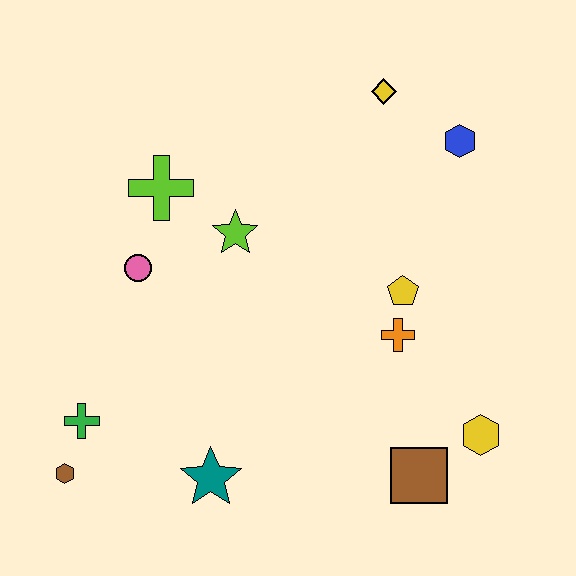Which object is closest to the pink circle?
The lime cross is closest to the pink circle.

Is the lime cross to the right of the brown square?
No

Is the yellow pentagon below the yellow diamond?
Yes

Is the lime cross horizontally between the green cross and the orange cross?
Yes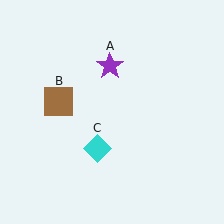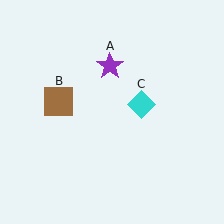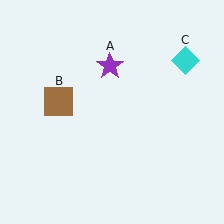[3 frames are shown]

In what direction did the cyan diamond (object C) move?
The cyan diamond (object C) moved up and to the right.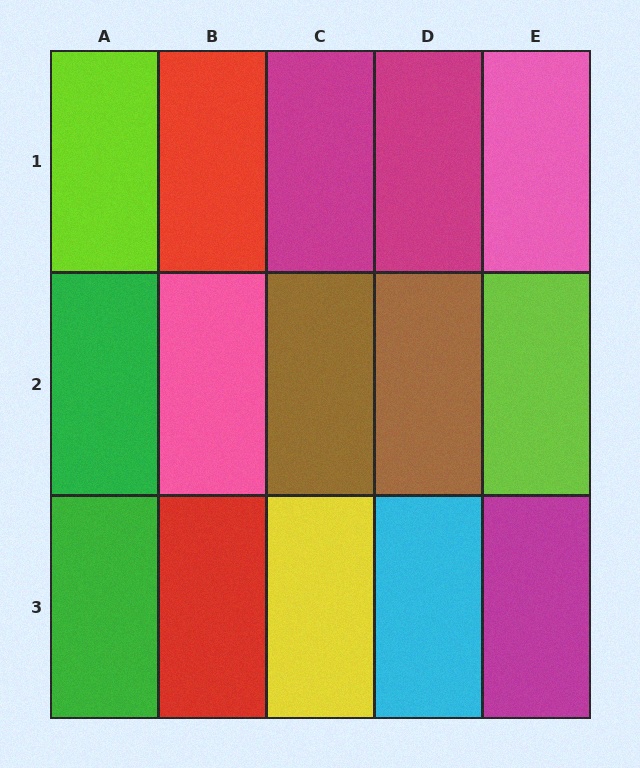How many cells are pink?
2 cells are pink.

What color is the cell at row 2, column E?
Lime.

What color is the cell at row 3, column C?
Yellow.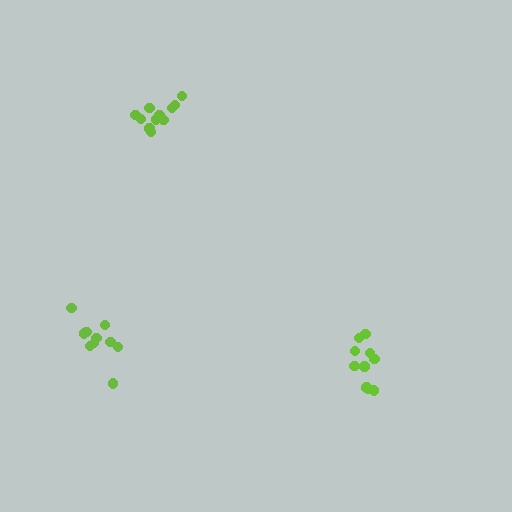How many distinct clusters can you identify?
There are 3 distinct clusters.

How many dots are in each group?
Group 1: 12 dots, Group 2: 10 dots, Group 3: 10 dots (32 total).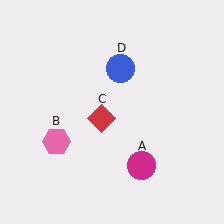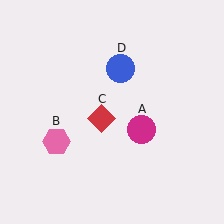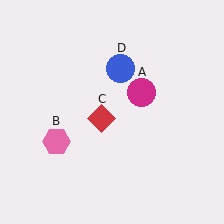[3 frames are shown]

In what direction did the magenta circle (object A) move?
The magenta circle (object A) moved up.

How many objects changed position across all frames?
1 object changed position: magenta circle (object A).